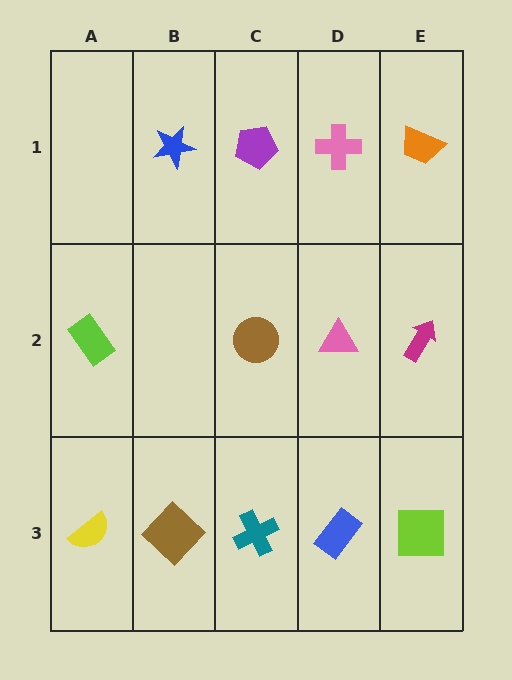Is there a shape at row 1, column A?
No, that cell is empty.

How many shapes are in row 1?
4 shapes.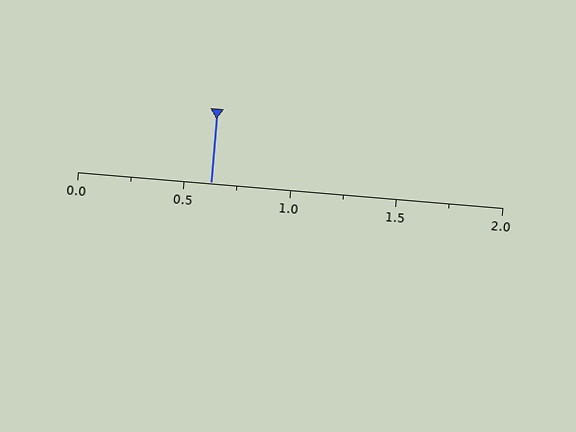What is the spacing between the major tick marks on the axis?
The major ticks are spaced 0.5 apart.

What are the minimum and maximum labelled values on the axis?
The axis runs from 0.0 to 2.0.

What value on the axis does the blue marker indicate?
The marker indicates approximately 0.62.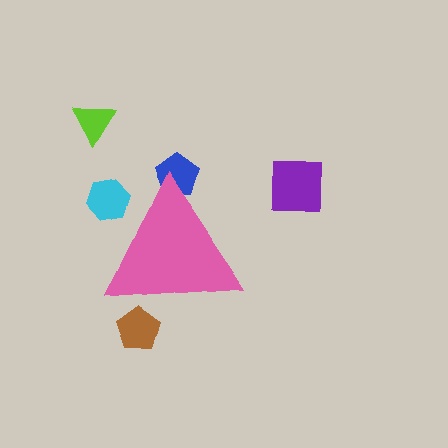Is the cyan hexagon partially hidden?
Yes, the cyan hexagon is partially hidden behind the pink triangle.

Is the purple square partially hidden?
No, the purple square is fully visible.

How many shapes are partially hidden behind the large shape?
3 shapes are partially hidden.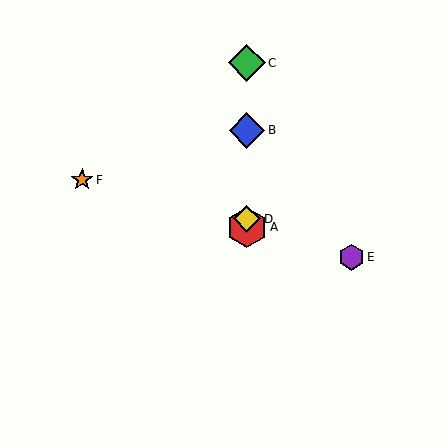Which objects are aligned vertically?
Objects A, B, C, D are aligned vertically.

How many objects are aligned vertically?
4 objects (A, B, C, D) are aligned vertically.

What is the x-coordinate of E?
Object E is at x≈351.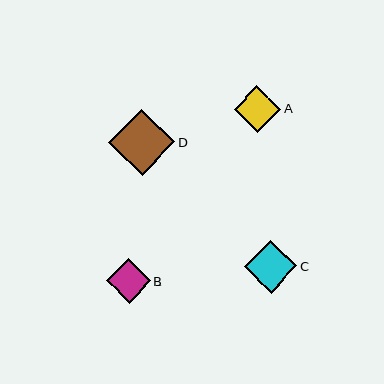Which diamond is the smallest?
Diamond B is the smallest with a size of approximately 44 pixels.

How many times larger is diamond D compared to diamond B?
Diamond D is approximately 1.5 times the size of diamond B.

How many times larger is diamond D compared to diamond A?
Diamond D is approximately 1.4 times the size of diamond A.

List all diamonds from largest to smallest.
From largest to smallest: D, C, A, B.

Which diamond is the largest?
Diamond D is the largest with a size of approximately 66 pixels.